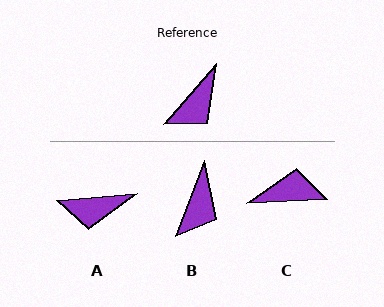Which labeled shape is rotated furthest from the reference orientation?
C, about 134 degrees away.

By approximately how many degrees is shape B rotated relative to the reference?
Approximately 20 degrees counter-clockwise.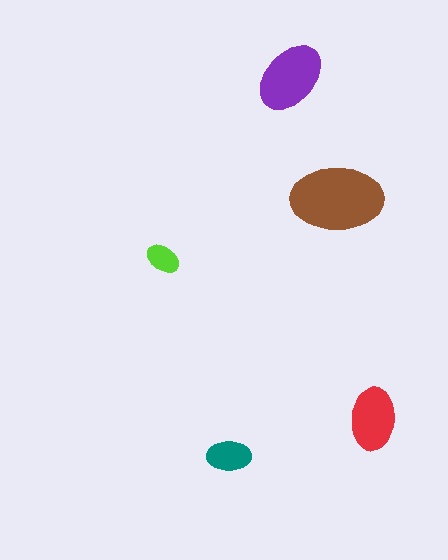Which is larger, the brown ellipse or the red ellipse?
The brown one.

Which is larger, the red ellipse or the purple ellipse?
The purple one.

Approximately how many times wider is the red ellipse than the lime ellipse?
About 2 times wider.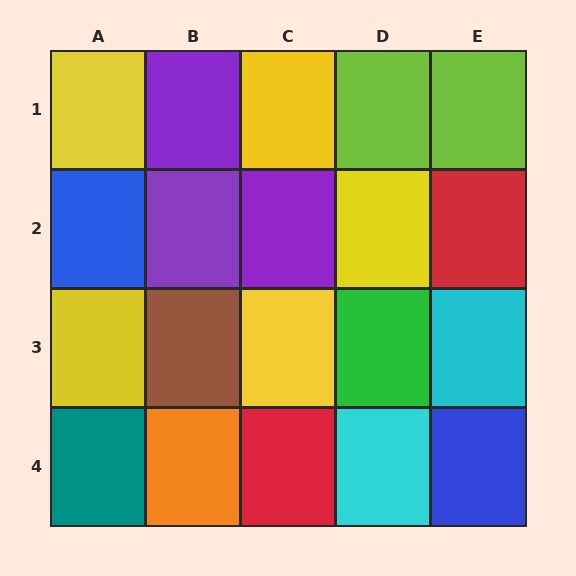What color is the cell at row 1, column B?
Purple.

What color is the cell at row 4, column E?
Blue.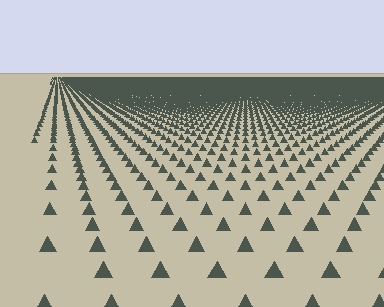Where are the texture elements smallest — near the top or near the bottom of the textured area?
Near the top.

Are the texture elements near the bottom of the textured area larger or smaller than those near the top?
Larger. Near the bottom, elements are closer to the viewer and appear at a bigger on-screen size.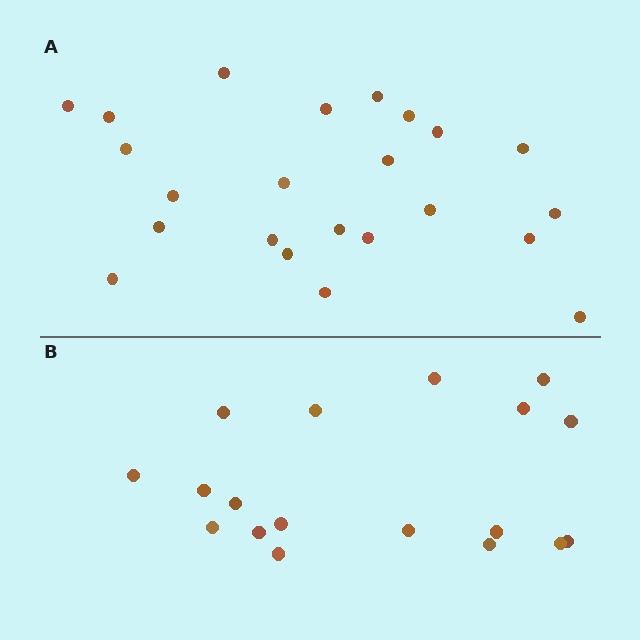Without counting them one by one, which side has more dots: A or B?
Region A (the top region) has more dots.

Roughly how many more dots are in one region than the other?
Region A has about 5 more dots than region B.